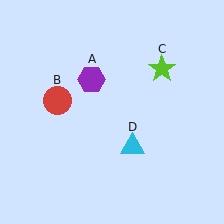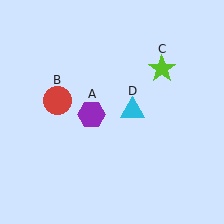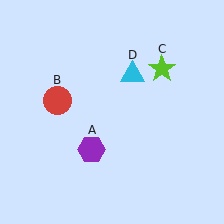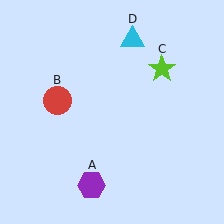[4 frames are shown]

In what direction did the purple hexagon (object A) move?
The purple hexagon (object A) moved down.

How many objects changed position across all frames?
2 objects changed position: purple hexagon (object A), cyan triangle (object D).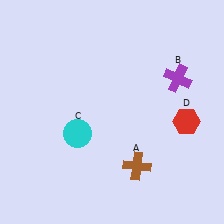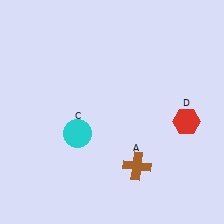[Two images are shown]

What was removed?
The purple cross (B) was removed in Image 2.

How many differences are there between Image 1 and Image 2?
There is 1 difference between the two images.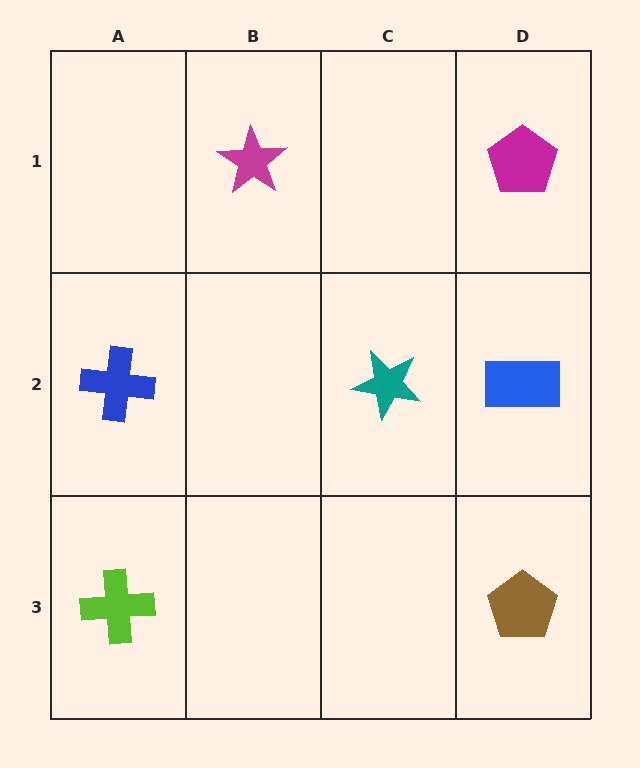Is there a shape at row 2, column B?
No, that cell is empty.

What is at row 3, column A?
A lime cross.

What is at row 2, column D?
A blue rectangle.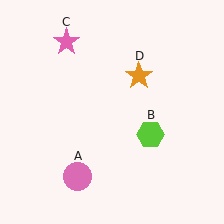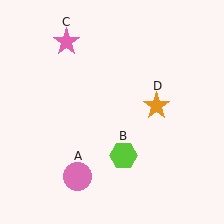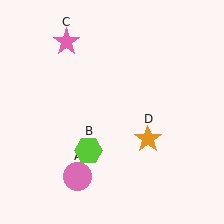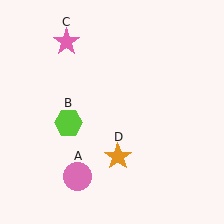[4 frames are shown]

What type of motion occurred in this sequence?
The lime hexagon (object B), orange star (object D) rotated clockwise around the center of the scene.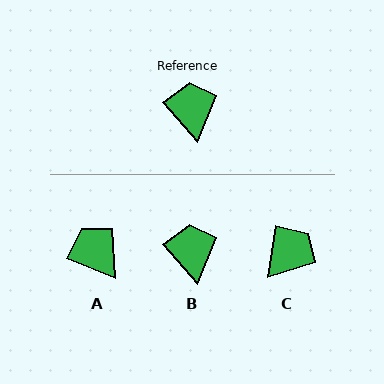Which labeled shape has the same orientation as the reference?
B.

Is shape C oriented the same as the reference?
No, it is off by about 50 degrees.